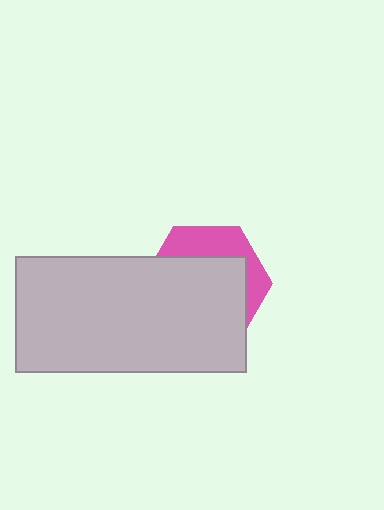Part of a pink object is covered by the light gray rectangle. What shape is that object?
It is a hexagon.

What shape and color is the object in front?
The object in front is a light gray rectangle.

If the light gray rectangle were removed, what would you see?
You would see the complete pink hexagon.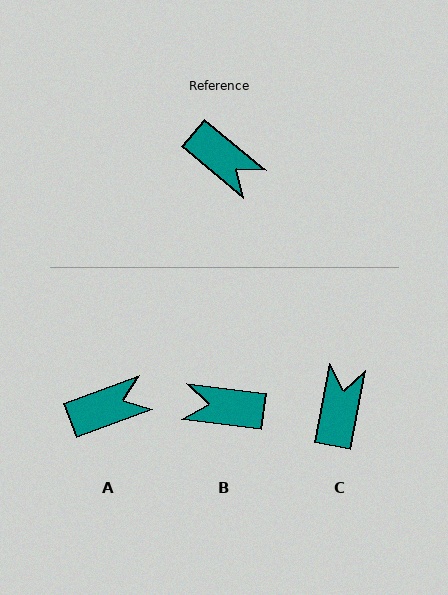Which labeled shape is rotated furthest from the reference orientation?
B, about 147 degrees away.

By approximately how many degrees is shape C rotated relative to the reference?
Approximately 119 degrees counter-clockwise.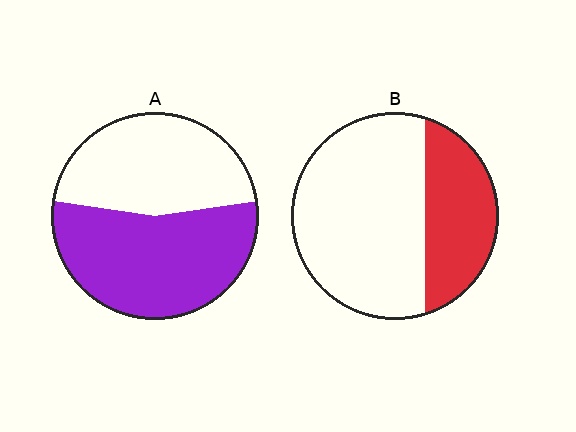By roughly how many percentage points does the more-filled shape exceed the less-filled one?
By roughly 25 percentage points (A over B).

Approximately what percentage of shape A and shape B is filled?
A is approximately 55% and B is approximately 30%.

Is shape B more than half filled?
No.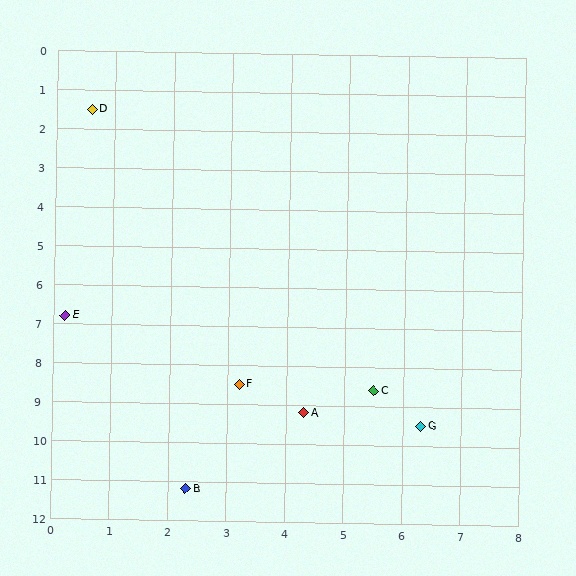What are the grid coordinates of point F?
Point F is at approximately (3.2, 8.5).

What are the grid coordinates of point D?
Point D is at approximately (0.6, 1.5).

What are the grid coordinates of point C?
Point C is at approximately (5.5, 8.6).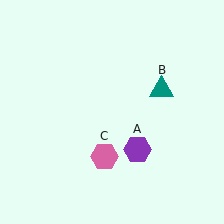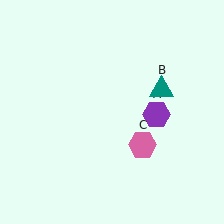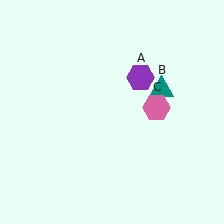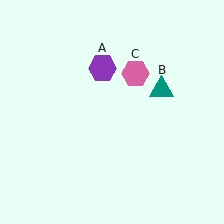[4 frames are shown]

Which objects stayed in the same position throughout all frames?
Teal triangle (object B) remained stationary.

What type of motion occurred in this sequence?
The purple hexagon (object A), pink hexagon (object C) rotated counterclockwise around the center of the scene.